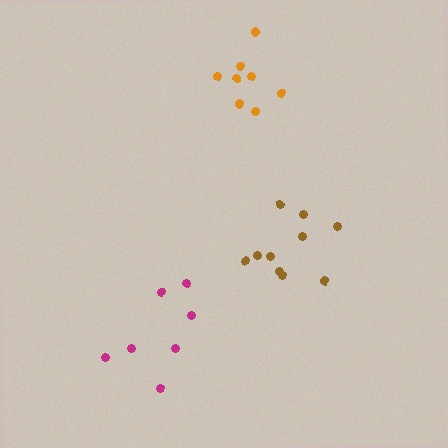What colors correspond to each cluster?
The clusters are colored: brown, magenta, orange.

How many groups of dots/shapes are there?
There are 3 groups.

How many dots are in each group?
Group 1: 10 dots, Group 2: 7 dots, Group 3: 8 dots (25 total).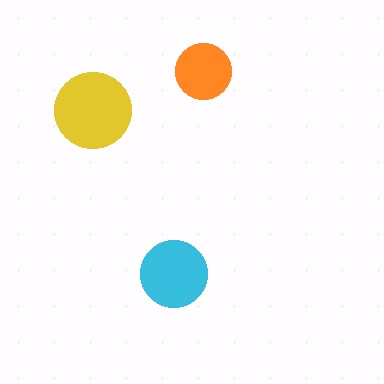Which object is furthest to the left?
The yellow circle is leftmost.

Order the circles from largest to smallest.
the yellow one, the cyan one, the orange one.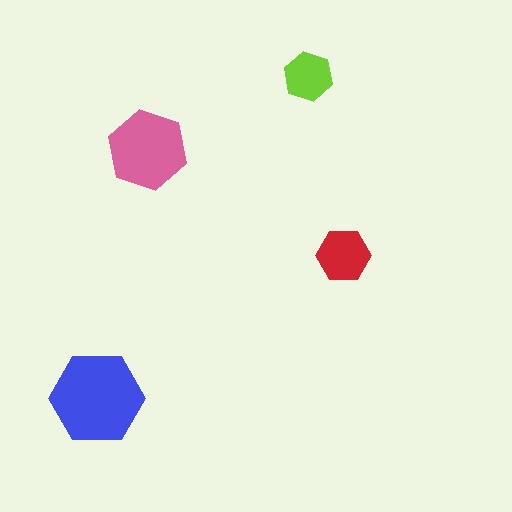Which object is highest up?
The lime hexagon is topmost.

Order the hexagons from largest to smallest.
the blue one, the pink one, the red one, the lime one.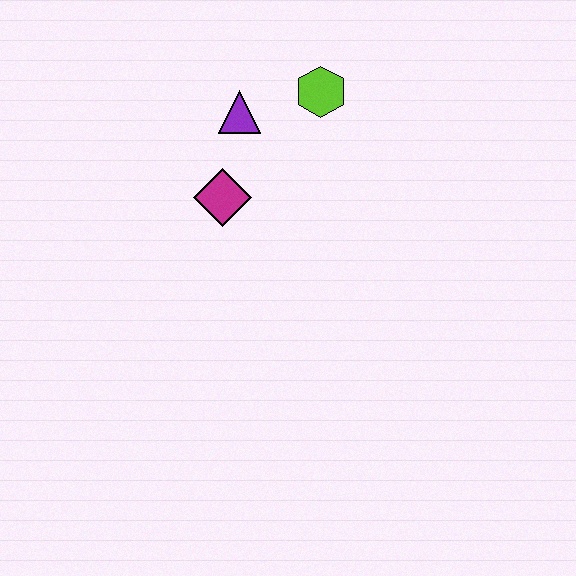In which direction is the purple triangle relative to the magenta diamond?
The purple triangle is above the magenta diamond.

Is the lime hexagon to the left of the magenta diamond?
No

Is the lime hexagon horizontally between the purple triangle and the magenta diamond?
No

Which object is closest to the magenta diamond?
The purple triangle is closest to the magenta diamond.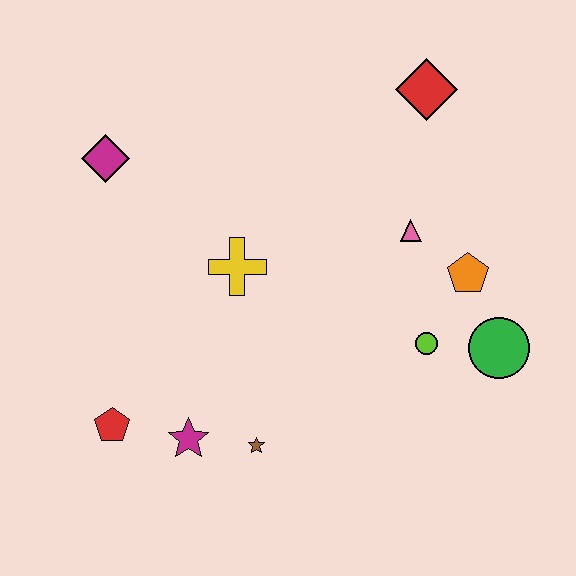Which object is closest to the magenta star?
The brown star is closest to the magenta star.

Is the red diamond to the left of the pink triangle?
No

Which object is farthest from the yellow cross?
The green circle is farthest from the yellow cross.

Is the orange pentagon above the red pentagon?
Yes